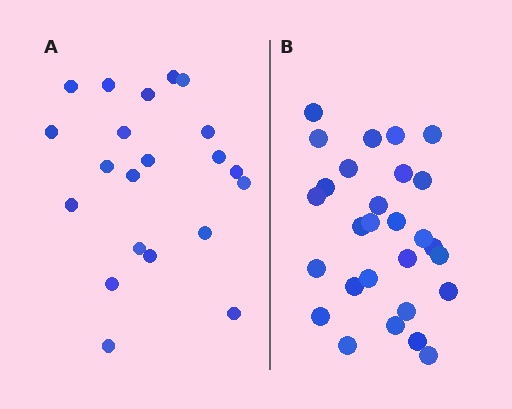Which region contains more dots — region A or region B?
Region B (the right region) has more dots.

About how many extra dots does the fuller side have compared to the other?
Region B has roughly 8 or so more dots than region A.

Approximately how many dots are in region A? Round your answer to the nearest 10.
About 20 dots. (The exact count is 21, which rounds to 20.)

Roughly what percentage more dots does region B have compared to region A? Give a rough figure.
About 35% more.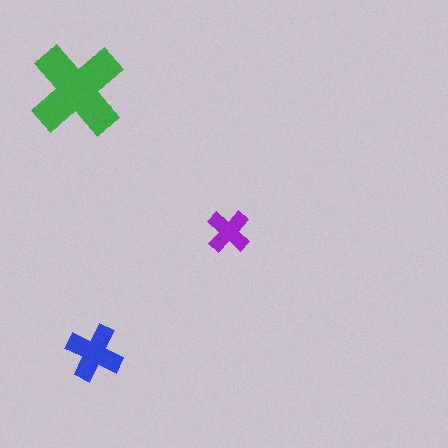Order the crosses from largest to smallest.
the green one, the blue one, the purple one.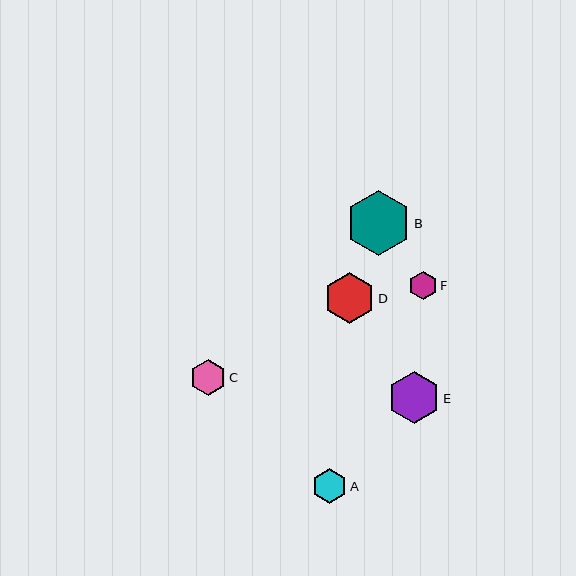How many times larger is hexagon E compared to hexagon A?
Hexagon E is approximately 1.5 times the size of hexagon A.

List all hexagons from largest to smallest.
From largest to smallest: B, E, D, C, A, F.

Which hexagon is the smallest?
Hexagon F is the smallest with a size of approximately 28 pixels.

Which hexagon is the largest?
Hexagon B is the largest with a size of approximately 65 pixels.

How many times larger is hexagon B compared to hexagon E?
Hexagon B is approximately 1.3 times the size of hexagon E.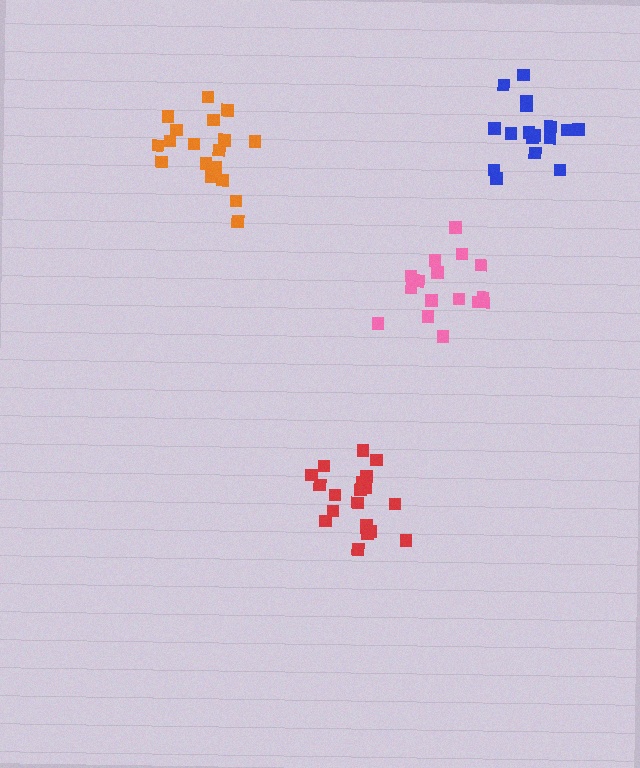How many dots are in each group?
Group 1: 17 dots, Group 2: 18 dots, Group 3: 16 dots, Group 4: 20 dots (71 total).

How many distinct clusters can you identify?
There are 4 distinct clusters.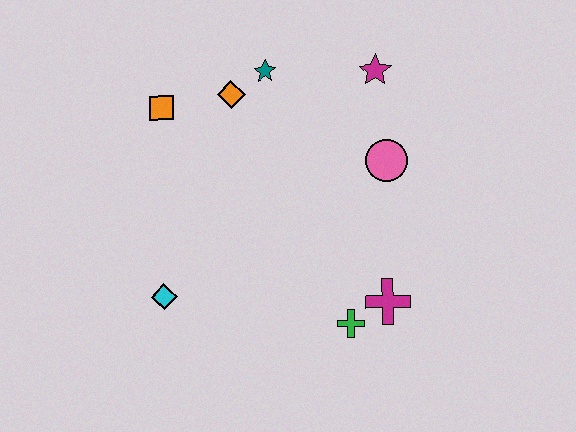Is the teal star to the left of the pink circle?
Yes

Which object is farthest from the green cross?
The orange square is farthest from the green cross.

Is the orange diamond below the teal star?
Yes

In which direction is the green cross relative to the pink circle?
The green cross is below the pink circle.